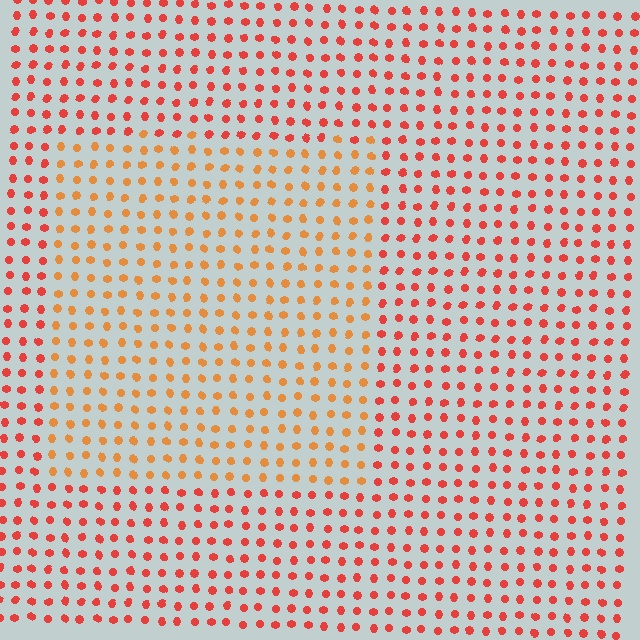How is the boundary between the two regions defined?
The boundary is defined purely by a slight shift in hue (about 28 degrees). Spacing, size, and orientation are identical on both sides.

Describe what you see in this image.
The image is filled with small red elements in a uniform arrangement. A rectangle-shaped region is visible where the elements are tinted to a slightly different hue, forming a subtle color boundary.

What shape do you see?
I see a rectangle.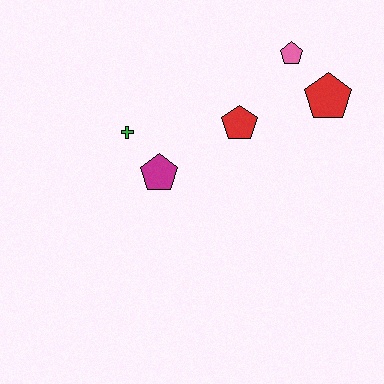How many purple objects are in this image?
There are no purple objects.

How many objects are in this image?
There are 5 objects.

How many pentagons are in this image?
There are 4 pentagons.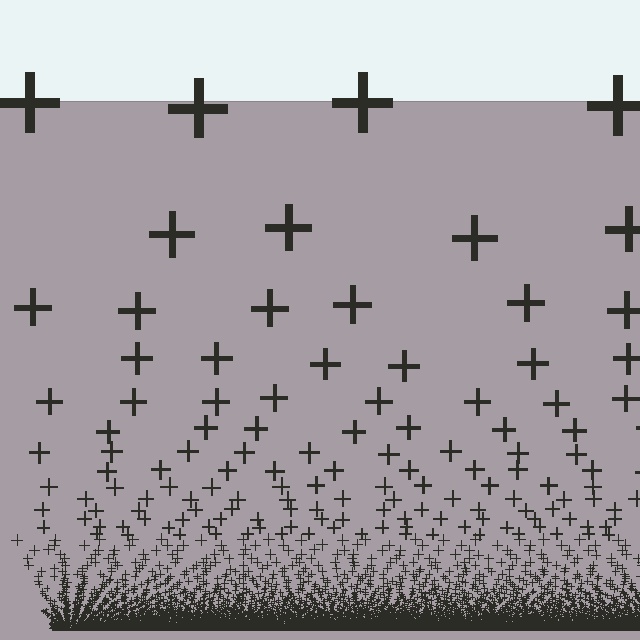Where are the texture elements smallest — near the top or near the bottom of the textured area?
Near the bottom.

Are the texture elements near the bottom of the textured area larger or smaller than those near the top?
Smaller. The gradient is inverted — elements near the bottom are smaller and denser.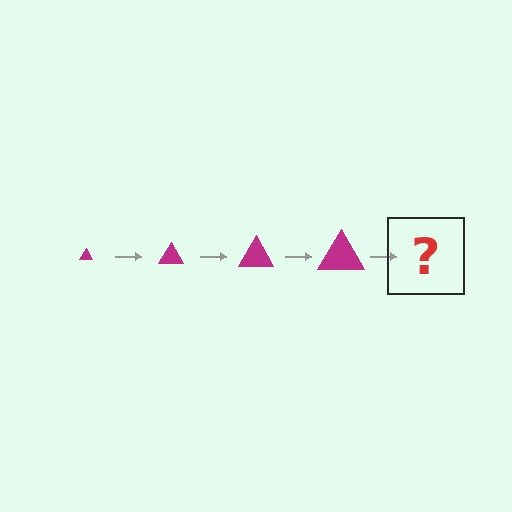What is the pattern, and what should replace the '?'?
The pattern is that the triangle gets progressively larger each step. The '?' should be a magenta triangle, larger than the previous one.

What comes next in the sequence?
The next element should be a magenta triangle, larger than the previous one.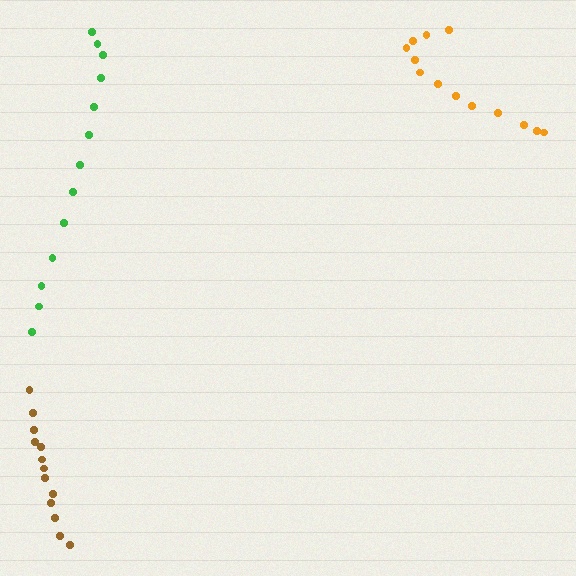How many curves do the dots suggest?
There are 3 distinct paths.